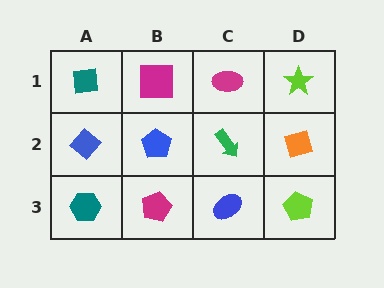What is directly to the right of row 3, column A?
A magenta pentagon.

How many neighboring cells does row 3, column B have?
3.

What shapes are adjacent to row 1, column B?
A blue pentagon (row 2, column B), a teal square (row 1, column A), a magenta ellipse (row 1, column C).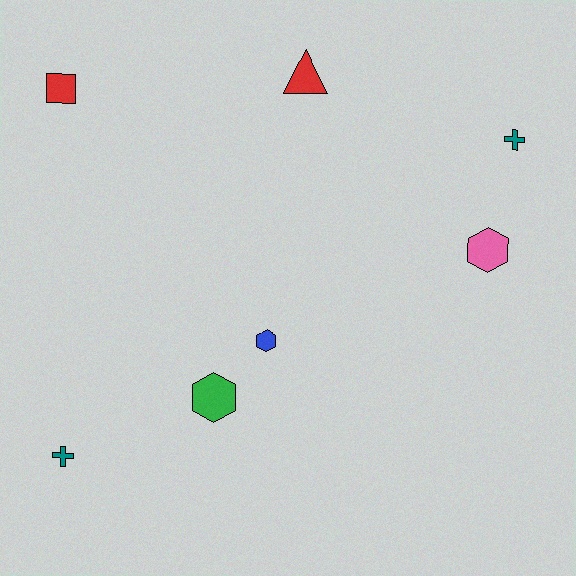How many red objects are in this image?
There are 2 red objects.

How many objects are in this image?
There are 7 objects.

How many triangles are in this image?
There is 1 triangle.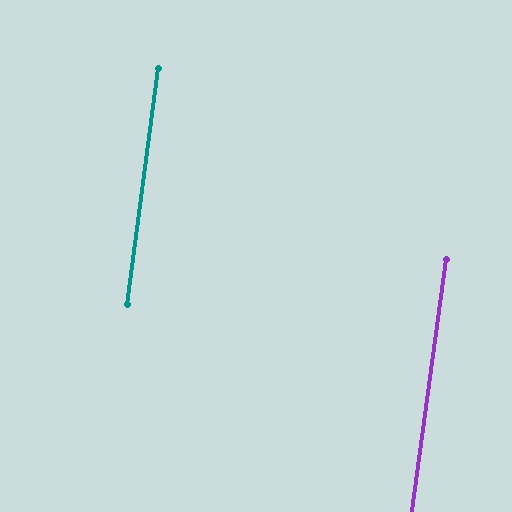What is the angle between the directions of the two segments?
Approximately 0 degrees.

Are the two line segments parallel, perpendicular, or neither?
Parallel — their directions differ by only 0.1°.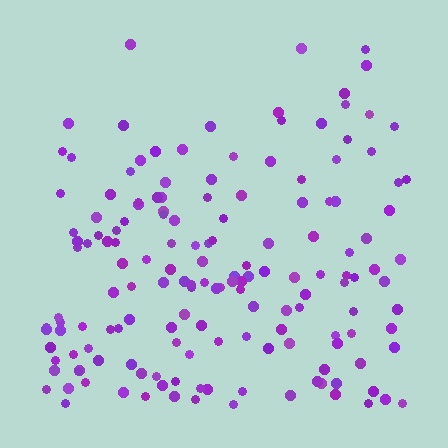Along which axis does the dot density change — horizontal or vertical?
Vertical.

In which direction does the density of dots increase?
From top to bottom, with the bottom side densest.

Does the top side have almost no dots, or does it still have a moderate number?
Still a moderate number, just noticeably fewer than the bottom.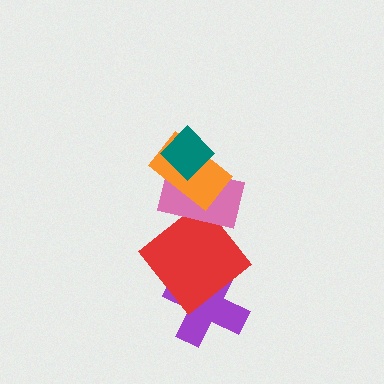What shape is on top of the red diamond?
The pink rectangle is on top of the red diamond.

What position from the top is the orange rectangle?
The orange rectangle is 2nd from the top.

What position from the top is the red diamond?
The red diamond is 4th from the top.